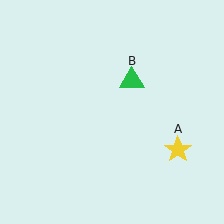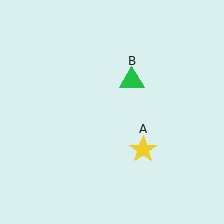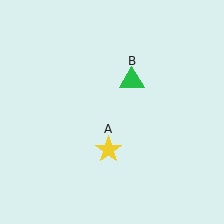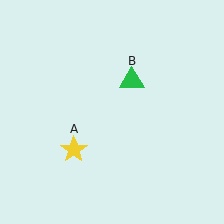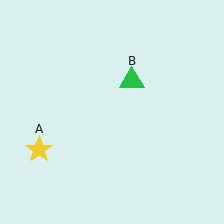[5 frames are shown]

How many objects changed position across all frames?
1 object changed position: yellow star (object A).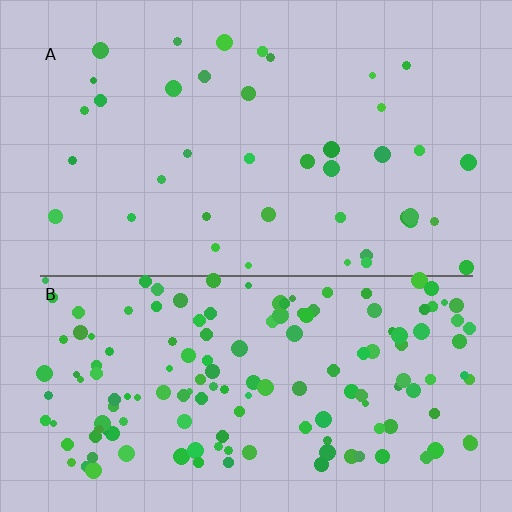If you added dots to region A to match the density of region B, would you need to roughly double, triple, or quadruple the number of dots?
Approximately quadruple.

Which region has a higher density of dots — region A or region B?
B (the bottom).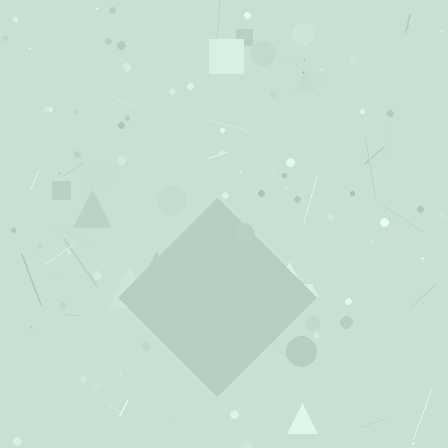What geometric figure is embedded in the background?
A diamond is embedded in the background.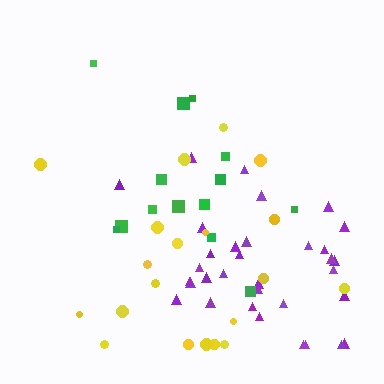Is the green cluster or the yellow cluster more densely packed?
Yellow.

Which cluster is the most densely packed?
Purple.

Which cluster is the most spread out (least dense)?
Green.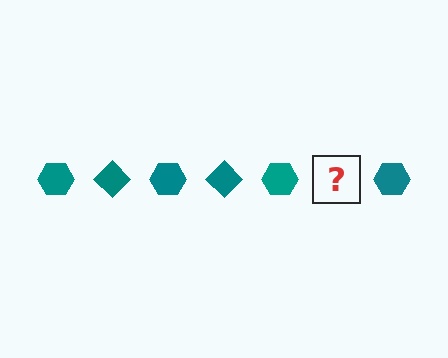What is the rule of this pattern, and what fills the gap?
The rule is that the pattern cycles through hexagon, diamond shapes in teal. The gap should be filled with a teal diamond.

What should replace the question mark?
The question mark should be replaced with a teal diamond.